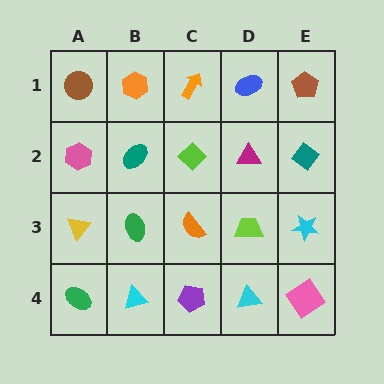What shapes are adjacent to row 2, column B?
An orange hexagon (row 1, column B), a green ellipse (row 3, column B), a pink hexagon (row 2, column A), a lime diamond (row 2, column C).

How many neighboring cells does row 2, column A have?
3.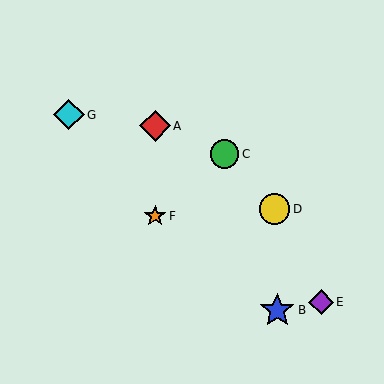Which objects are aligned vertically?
Objects A, F are aligned vertically.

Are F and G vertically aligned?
No, F is at x≈155 and G is at x≈69.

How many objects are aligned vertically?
2 objects (A, F) are aligned vertically.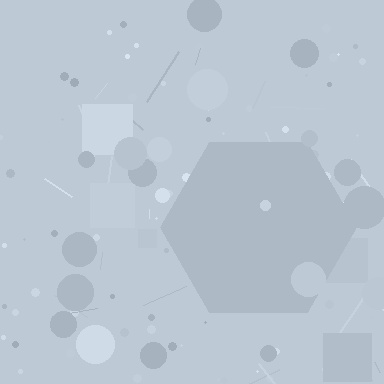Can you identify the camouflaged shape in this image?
The camouflaged shape is a hexagon.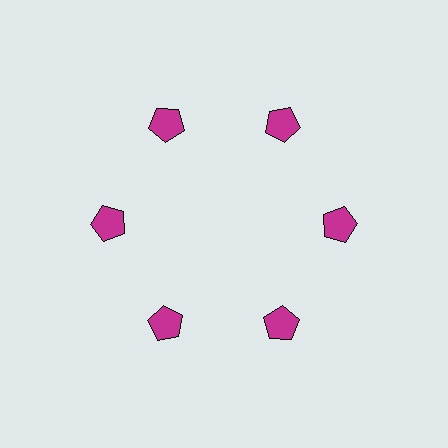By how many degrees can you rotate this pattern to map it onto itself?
The pattern maps onto itself every 60 degrees of rotation.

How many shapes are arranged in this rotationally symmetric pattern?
There are 6 shapes, arranged in 6 groups of 1.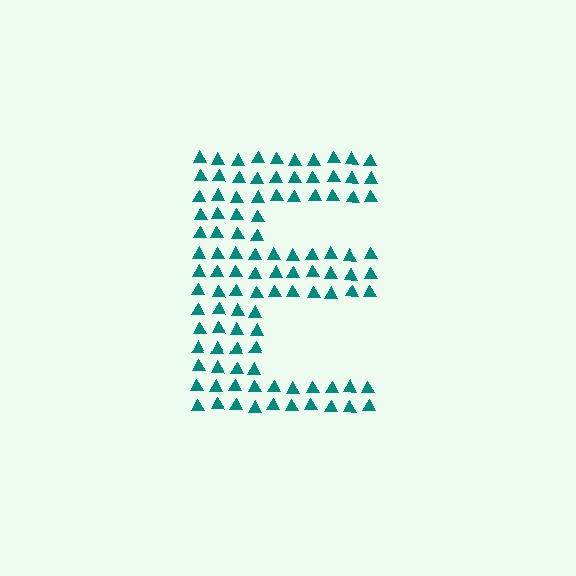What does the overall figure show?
The overall figure shows the letter E.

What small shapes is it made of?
It is made of small triangles.